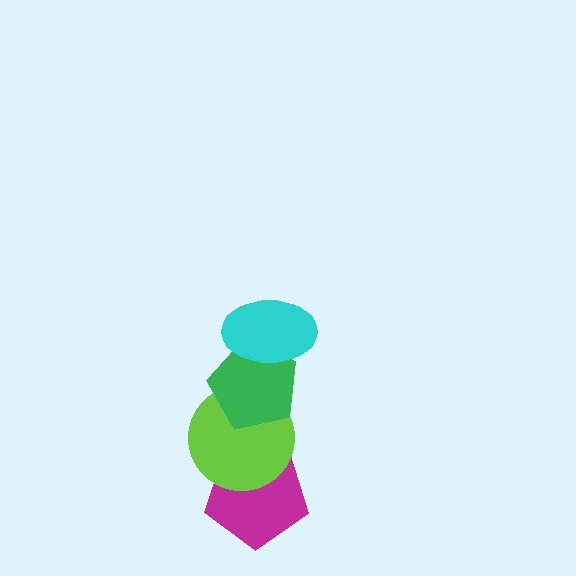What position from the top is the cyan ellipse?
The cyan ellipse is 1st from the top.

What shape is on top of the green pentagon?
The cyan ellipse is on top of the green pentagon.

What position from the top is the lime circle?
The lime circle is 3rd from the top.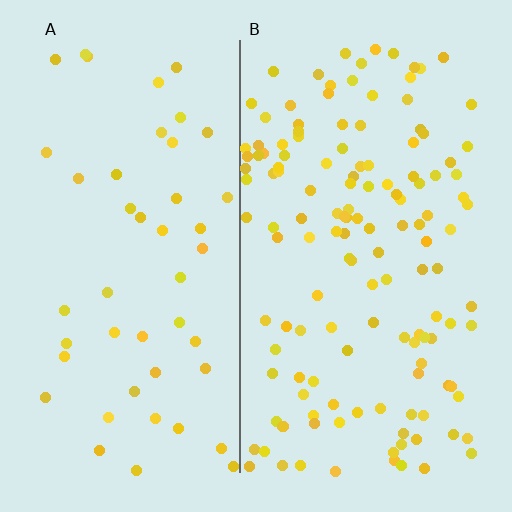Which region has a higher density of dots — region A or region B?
B (the right).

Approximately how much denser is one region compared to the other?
Approximately 3.0× — region B over region A.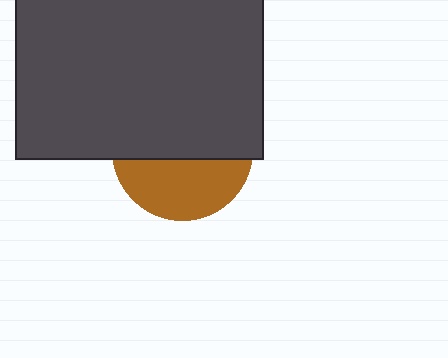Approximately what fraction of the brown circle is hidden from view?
Roughly 59% of the brown circle is hidden behind the dark gray rectangle.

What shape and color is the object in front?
The object in front is a dark gray rectangle.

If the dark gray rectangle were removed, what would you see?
You would see the complete brown circle.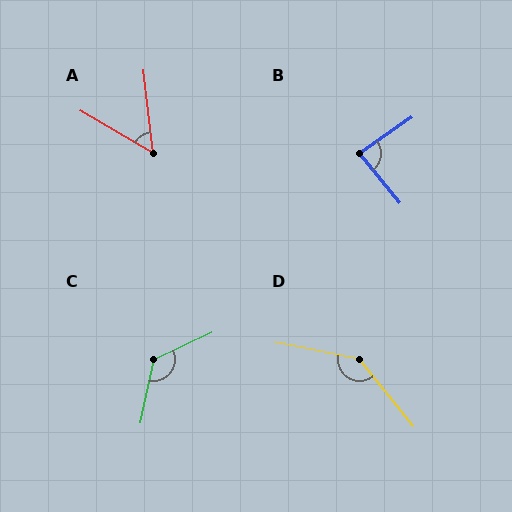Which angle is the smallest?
A, at approximately 54 degrees.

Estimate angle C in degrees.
Approximately 127 degrees.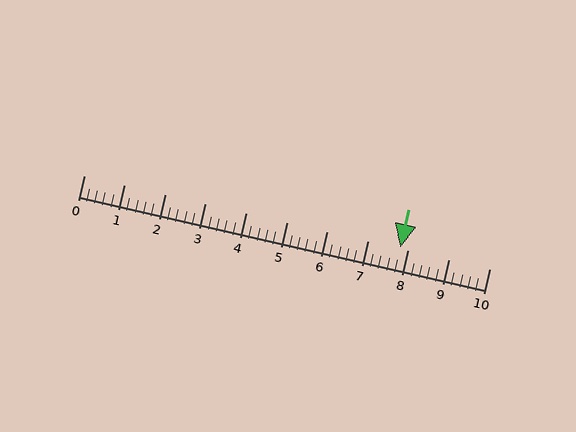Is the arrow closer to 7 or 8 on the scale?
The arrow is closer to 8.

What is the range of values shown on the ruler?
The ruler shows values from 0 to 10.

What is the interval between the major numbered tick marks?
The major tick marks are spaced 1 units apart.